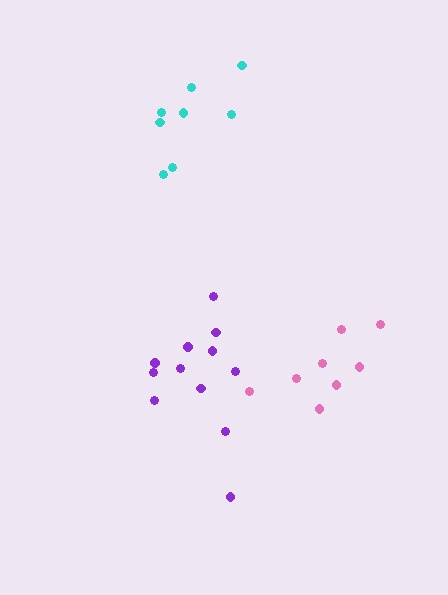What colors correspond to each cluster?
The clusters are colored: pink, purple, cyan.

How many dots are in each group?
Group 1: 8 dots, Group 2: 12 dots, Group 3: 8 dots (28 total).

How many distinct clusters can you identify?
There are 3 distinct clusters.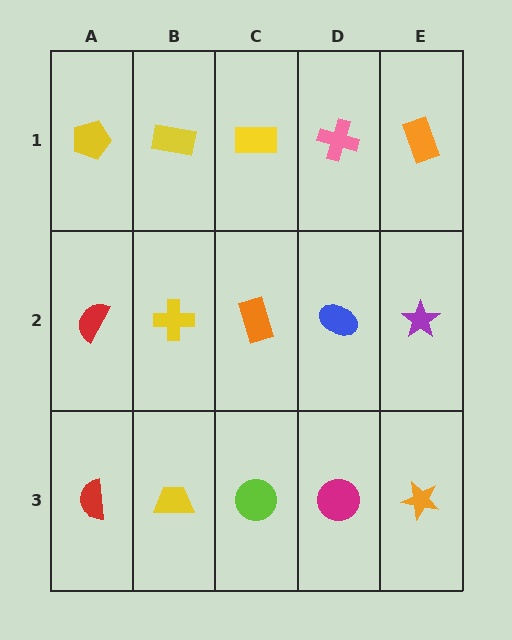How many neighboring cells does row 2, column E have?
3.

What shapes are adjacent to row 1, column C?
An orange rectangle (row 2, column C), a yellow rectangle (row 1, column B), a pink cross (row 1, column D).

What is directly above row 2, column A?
A yellow pentagon.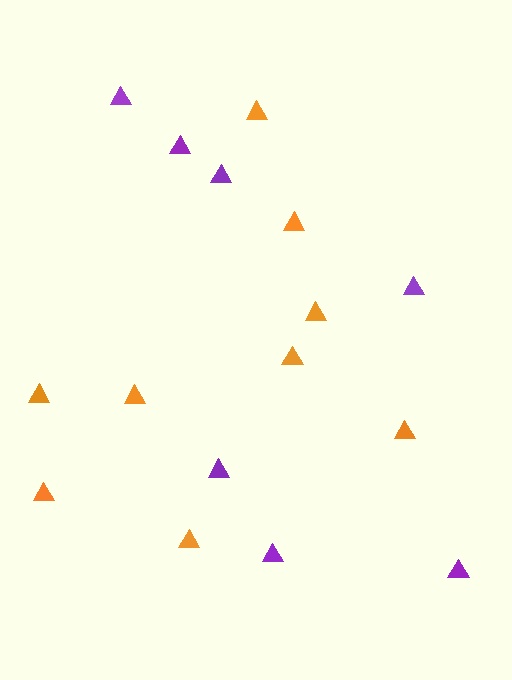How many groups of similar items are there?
There are 2 groups: one group of purple triangles (7) and one group of orange triangles (9).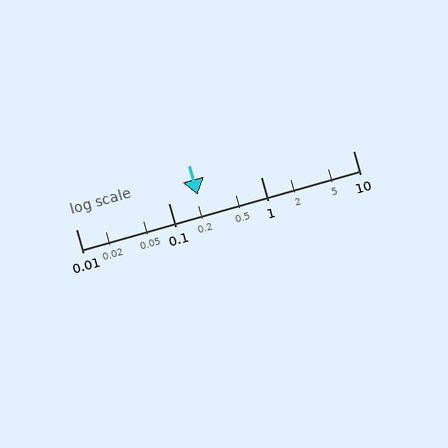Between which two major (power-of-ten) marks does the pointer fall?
The pointer is between 0.1 and 1.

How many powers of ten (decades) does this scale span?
The scale spans 3 decades, from 0.01 to 10.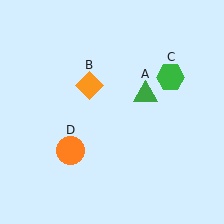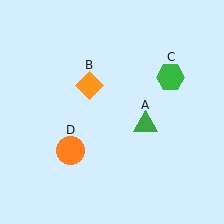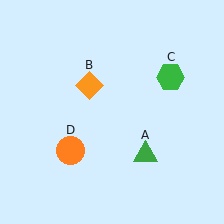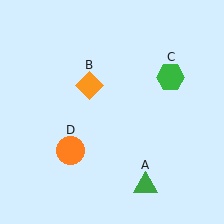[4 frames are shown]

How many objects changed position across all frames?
1 object changed position: green triangle (object A).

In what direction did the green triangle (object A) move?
The green triangle (object A) moved down.